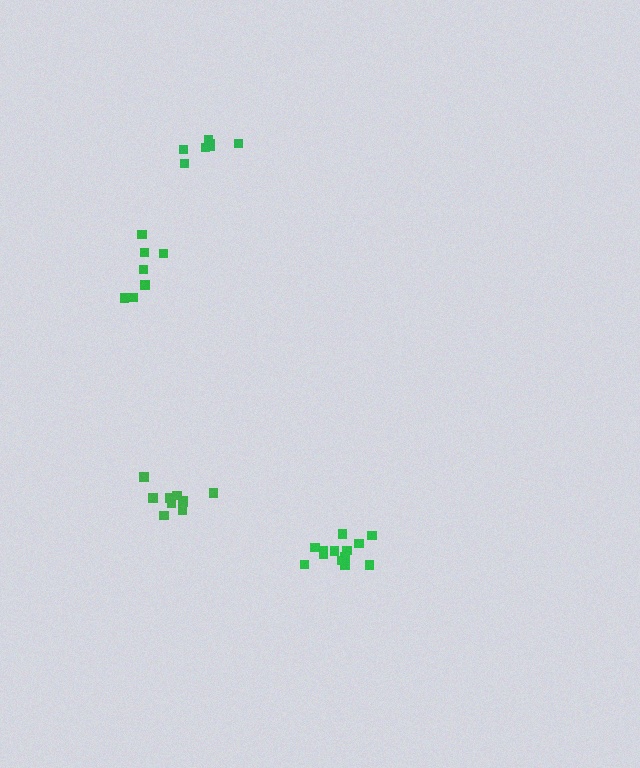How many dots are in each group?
Group 1: 10 dots, Group 2: 7 dots, Group 3: 7 dots, Group 4: 13 dots (37 total).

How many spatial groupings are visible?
There are 4 spatial groupings.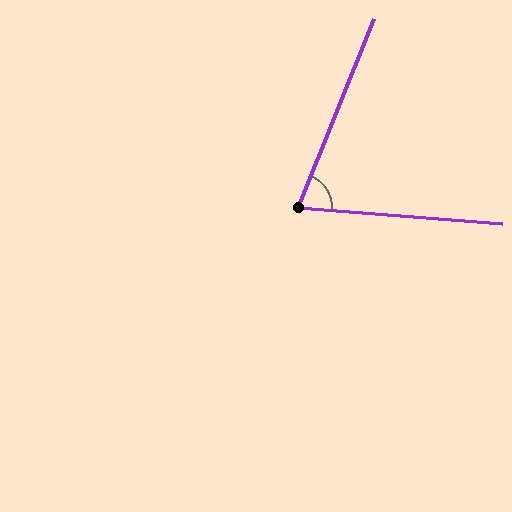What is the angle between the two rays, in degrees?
Approximately 73 degrees.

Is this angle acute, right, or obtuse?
It is acute.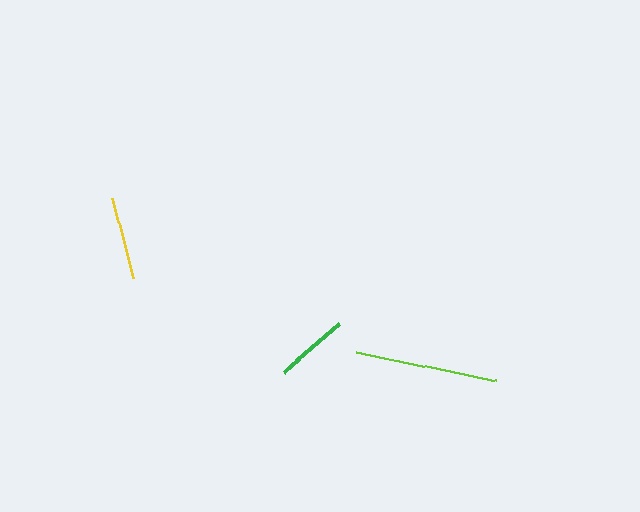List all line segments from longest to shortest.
From longest to shortest: lime, yellow, green.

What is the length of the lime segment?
The lime segment is approximately 142 pixels long.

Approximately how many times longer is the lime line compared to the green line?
The lime line is approximately 1.9 times the length of the green line.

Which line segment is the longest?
The lime line is the longest at approximately 142 pixels.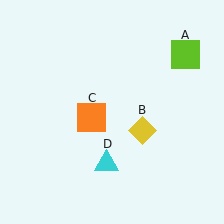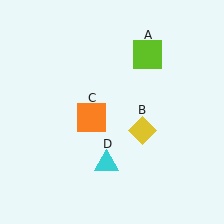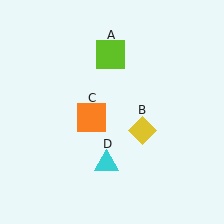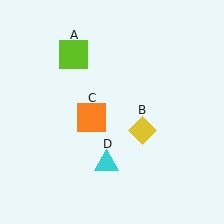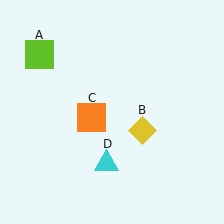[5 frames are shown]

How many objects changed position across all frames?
1 object changed position: lime square (object A).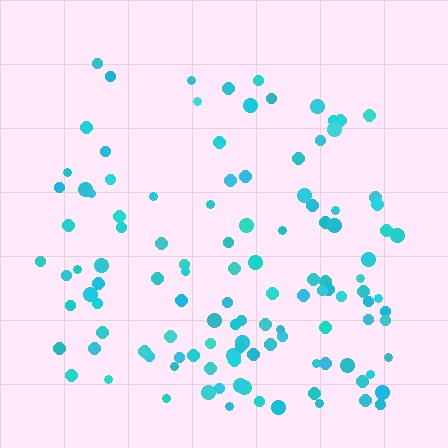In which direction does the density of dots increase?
From top to bottom, with the bottom side densest.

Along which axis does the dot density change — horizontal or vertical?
Vertical.